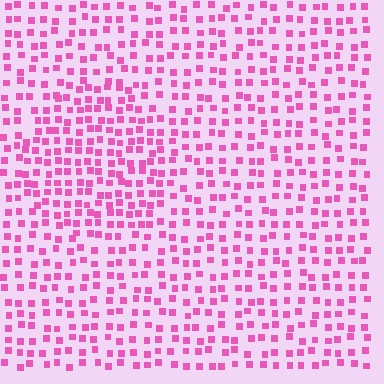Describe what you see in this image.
The image contains small pink elements arranged at two different densities. A circle-shaped region is visible where the elements are more densely packed than the surrounding area.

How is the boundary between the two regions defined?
The boundary is defined by a change in element density (approximately 1.5x ratio). All elements are the same color, size, and shape.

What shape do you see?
I see a circle.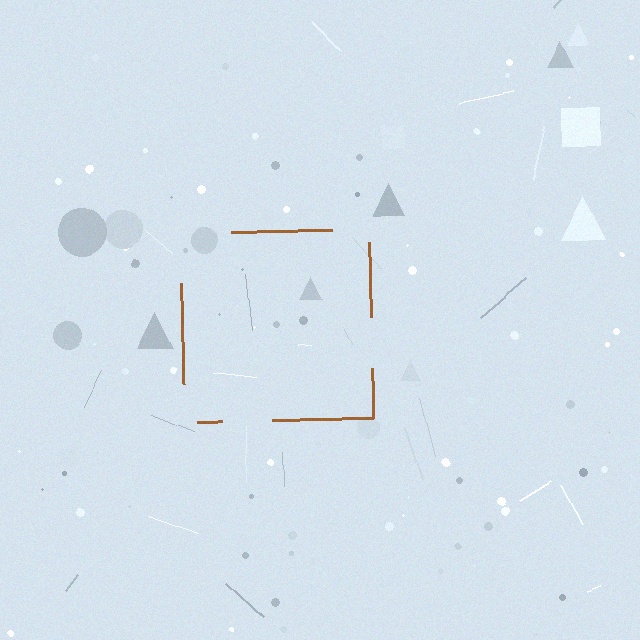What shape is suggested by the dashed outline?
The dashed outline suggests a square.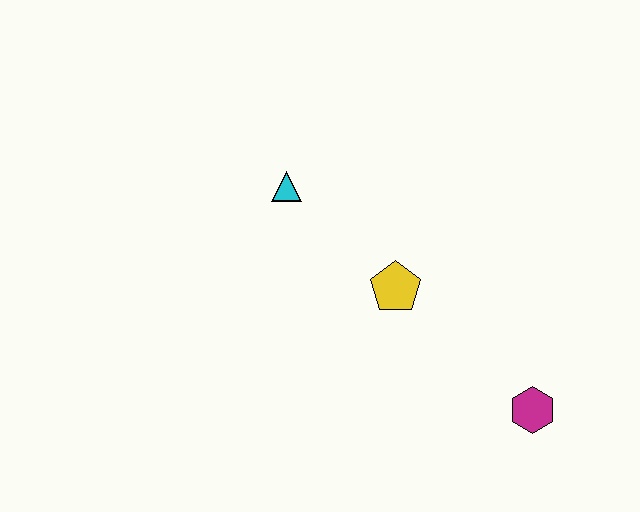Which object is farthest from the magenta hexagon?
The cyan triangle is farthest from the magenta hexagon.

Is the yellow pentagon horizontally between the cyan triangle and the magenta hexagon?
Yes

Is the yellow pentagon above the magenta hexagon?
Yes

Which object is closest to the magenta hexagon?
The yellow pentagon is closest to the magenta hexagon.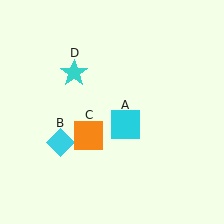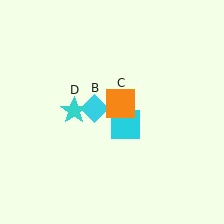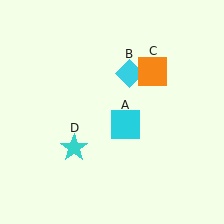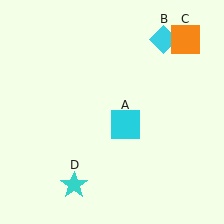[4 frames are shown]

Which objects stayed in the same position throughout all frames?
Cyan square (object A) remained stationary.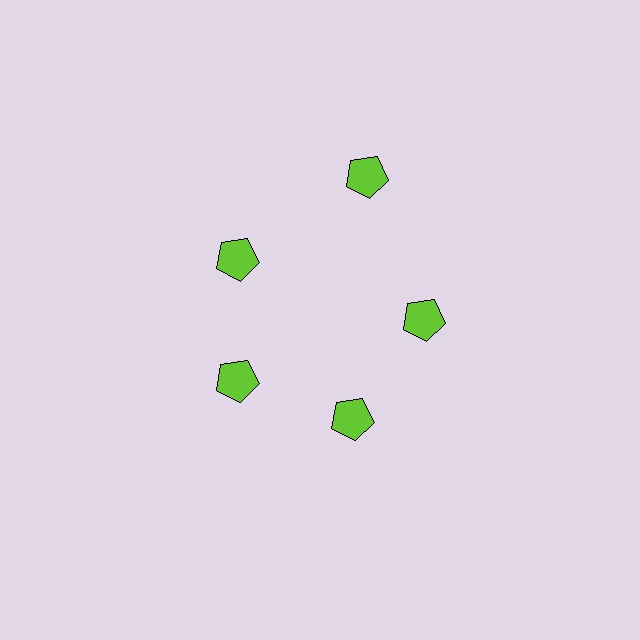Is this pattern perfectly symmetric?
No. The 5 lime pentagons are arranged in a ring, but one element near the 1 o'clock position is pushed outward from the center, breaking the 5-fold rotational symmetry.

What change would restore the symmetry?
The symmetry would be restored by moving it inward, back onto the ring so that all 5 pentagons sit at equal angles and equal distance from the center.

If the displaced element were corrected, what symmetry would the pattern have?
It would have 5-fold rotational symmetry — the pattern would map onto itself every 72 degrees.